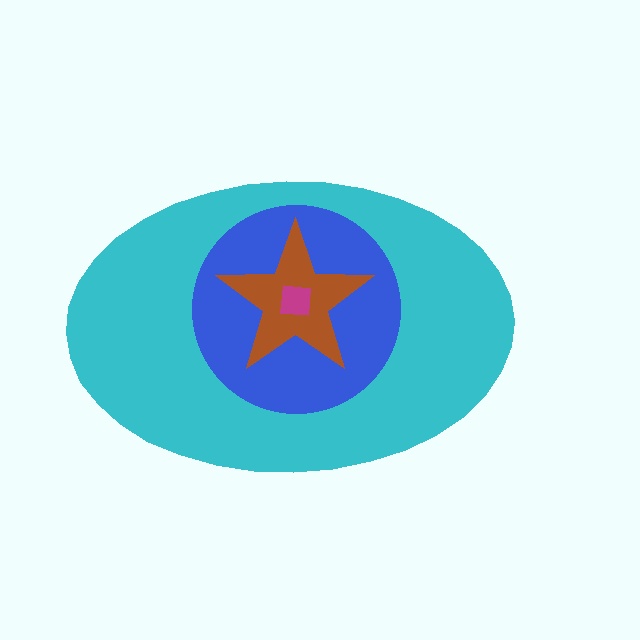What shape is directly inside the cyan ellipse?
The blue circle.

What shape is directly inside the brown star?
The magenta square.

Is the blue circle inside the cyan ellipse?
Yes.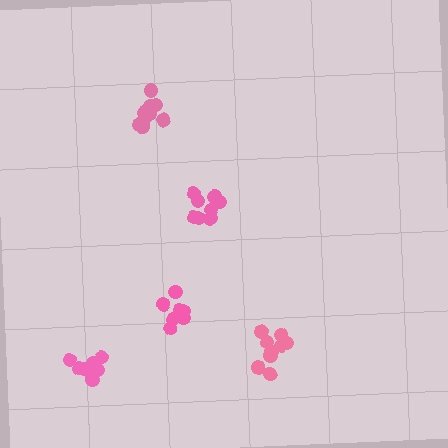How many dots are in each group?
Group 1: 8 dots, Group 2: 8 dots, Group 3: 9 dots, Group 4: 9 dots, Group 5: 8 dots (42 total).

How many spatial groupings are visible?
There are 5 spatial groupings.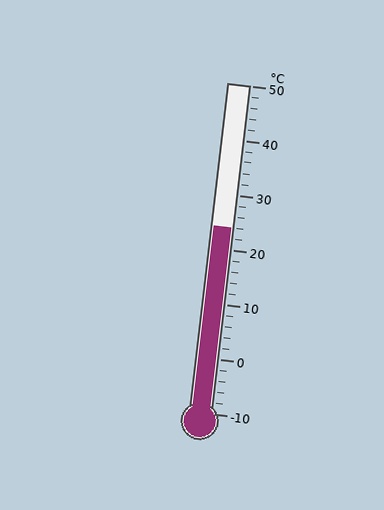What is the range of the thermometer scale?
The thermometer scale ranges from -10°C to 50°C.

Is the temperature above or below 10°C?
The temperature is above 10°C.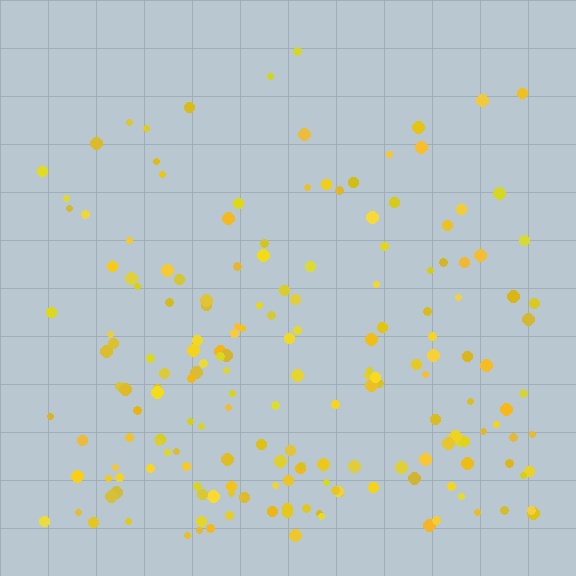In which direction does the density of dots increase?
From top to bottom, with the bottom side densest.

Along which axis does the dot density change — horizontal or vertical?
Vertical.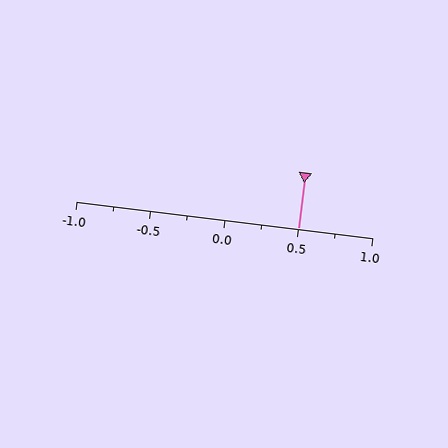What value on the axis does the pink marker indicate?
The marker indicates approximately 0.5.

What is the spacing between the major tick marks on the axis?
The major ticks are spaced 0.5 apart.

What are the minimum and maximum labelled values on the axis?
The axis runs from -1.0 to 1.0.